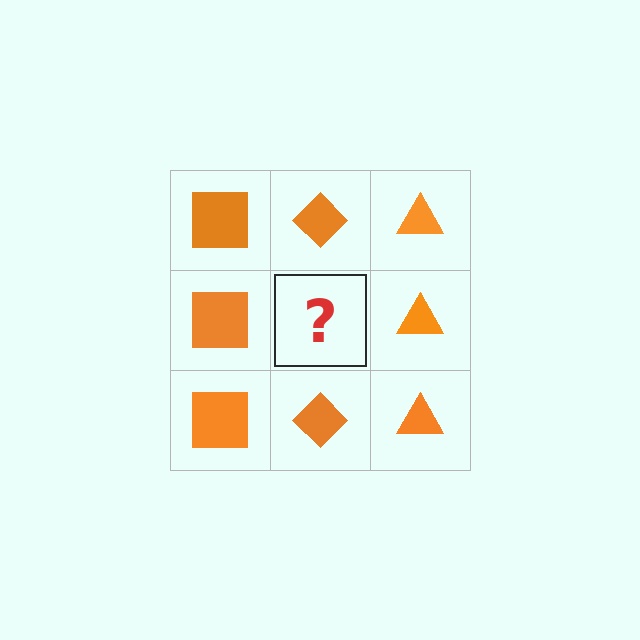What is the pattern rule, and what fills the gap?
The rule is that each column has a consistent shape. The gap should be filled with an orange diamond.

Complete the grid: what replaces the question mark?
The question mark should be replaced with an orange diamond.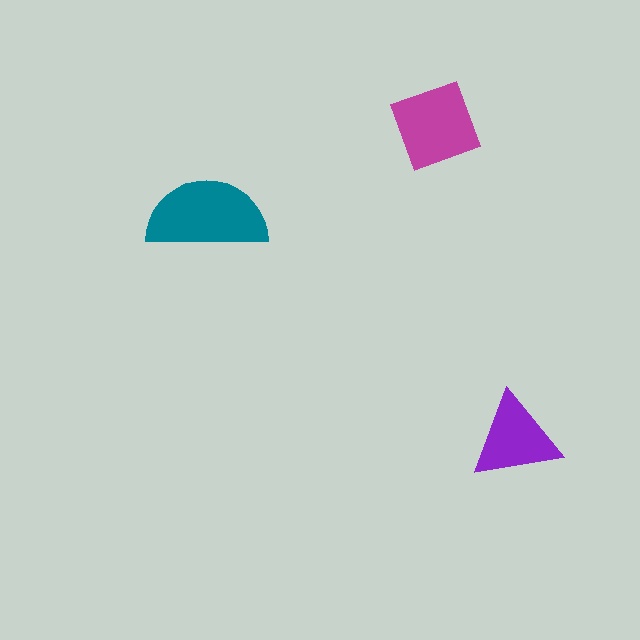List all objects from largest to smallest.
The teal semicircle, the magenta diamond, the purple triangle.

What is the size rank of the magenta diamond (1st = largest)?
2nd.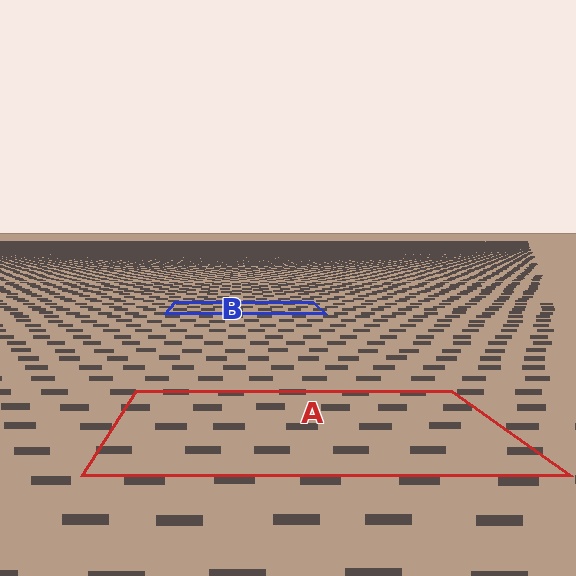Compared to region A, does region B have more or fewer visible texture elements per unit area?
Region B has more texture elements per unit area — they are packed more densely because it is farther away.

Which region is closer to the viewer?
Region A is closer. The texture elements there are larger and more spread out.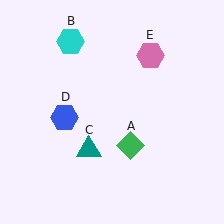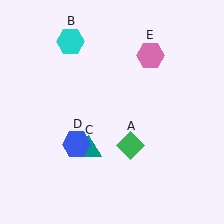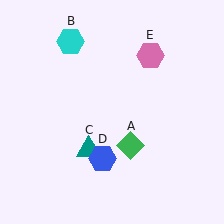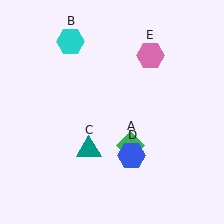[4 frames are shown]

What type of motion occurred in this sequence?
The blue hexagon (object D) rotated counterclockwise around the center of the scene.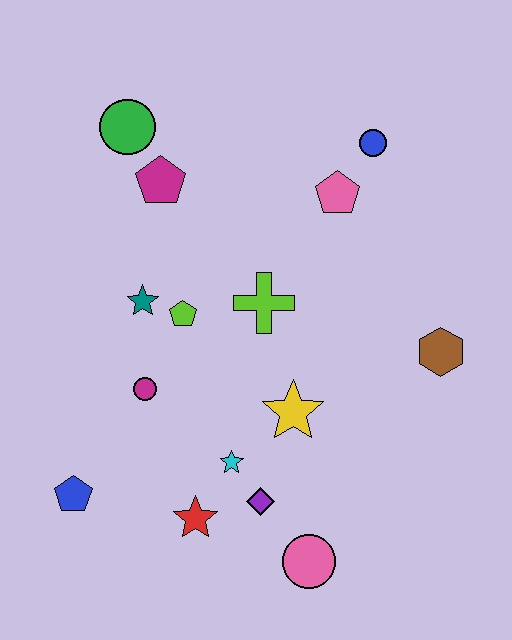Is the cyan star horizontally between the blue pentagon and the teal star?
No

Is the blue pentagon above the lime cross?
No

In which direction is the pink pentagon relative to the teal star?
The pink pentagon is to the right of the teal star.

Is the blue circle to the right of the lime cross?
Yes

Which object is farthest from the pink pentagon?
The blue pentagon is farthest from the pink pentagon.